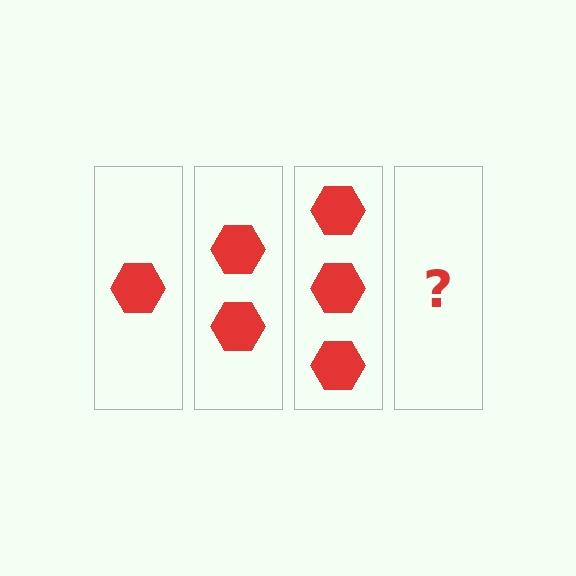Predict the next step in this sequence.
The next step is 4 hexagons.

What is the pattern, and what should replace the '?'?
The pattern is that each step adds one more hexagon. The '?' should be 4 hexagons.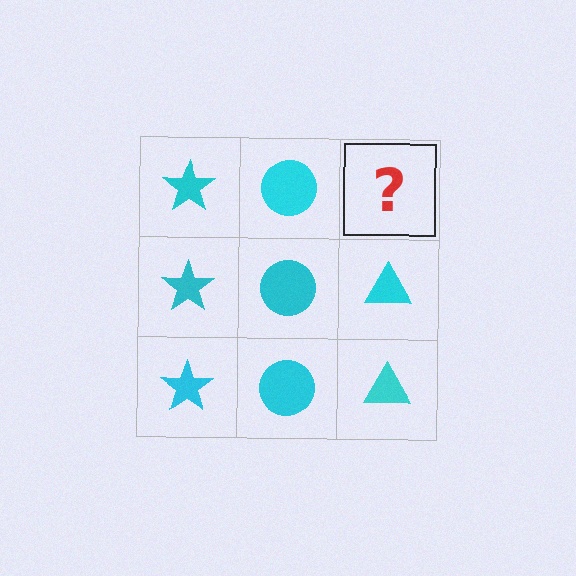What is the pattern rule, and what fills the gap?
The rule is that each column has a consistent shape. The gap should be filled with a cyan triangle.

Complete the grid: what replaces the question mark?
The question mark should be replaced with a cyan triangle.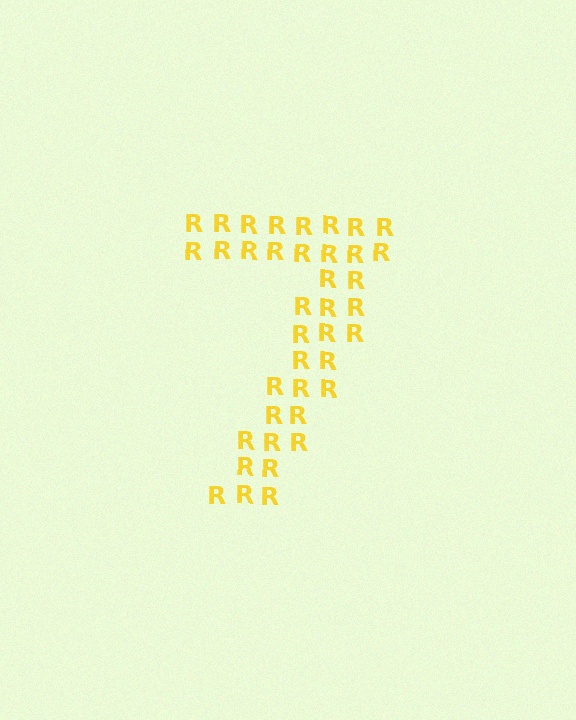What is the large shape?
The large shape is the digit 7.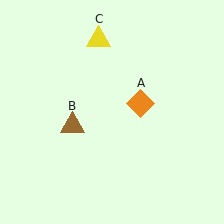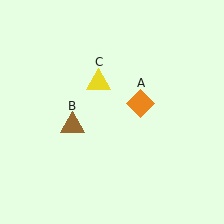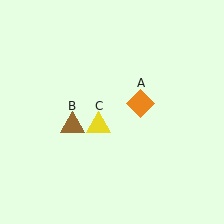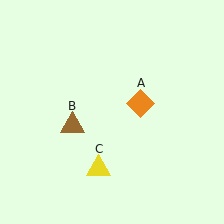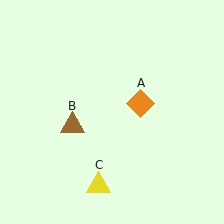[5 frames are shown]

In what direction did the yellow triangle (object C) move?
The yellow triangle (object C) moved down.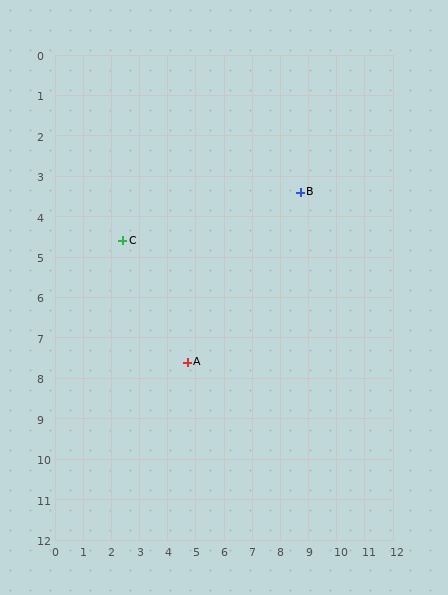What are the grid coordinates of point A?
Point A is at approximately (4.7, 7.6).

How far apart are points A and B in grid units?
Points A and B are about 5.8 grid units apart.